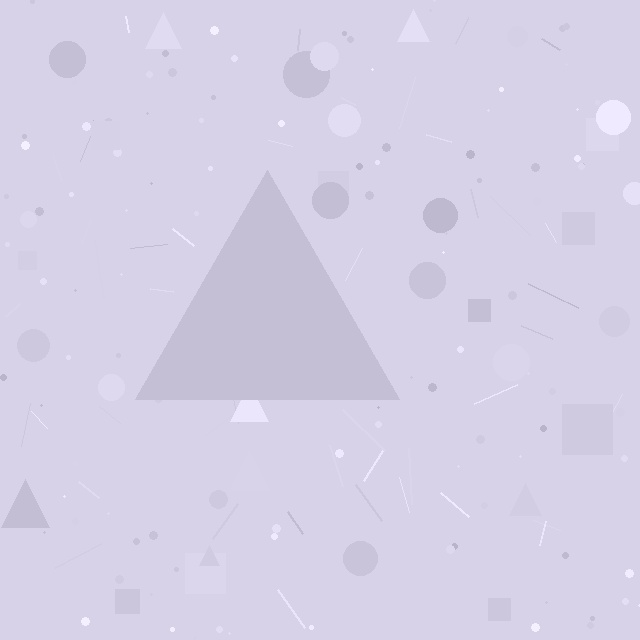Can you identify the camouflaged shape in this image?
The camouflaged shape is a triangle.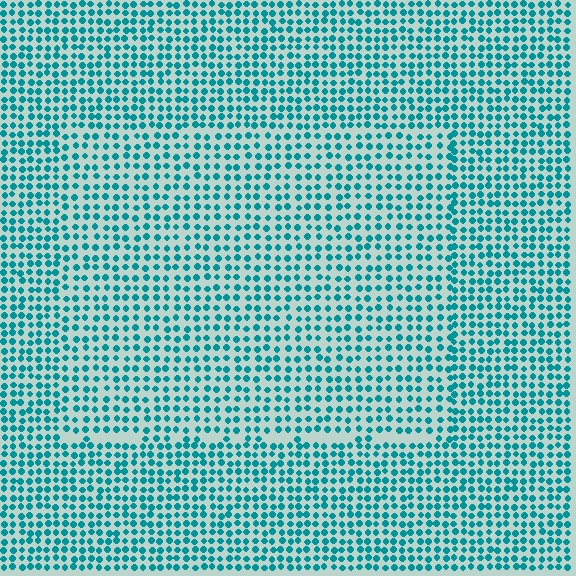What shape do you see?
I see a rectangle.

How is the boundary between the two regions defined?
The boundary is defined by a change in element density (approximately 1.4x ratio). All elements are the same color, size, and shape.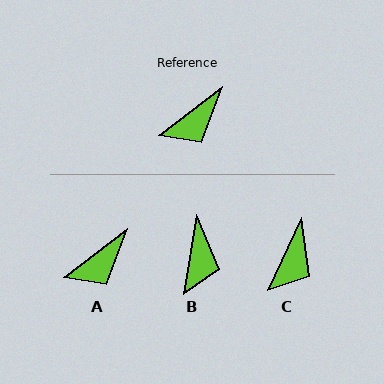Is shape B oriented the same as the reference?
No, it is off by about 43 degrees.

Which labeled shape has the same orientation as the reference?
A.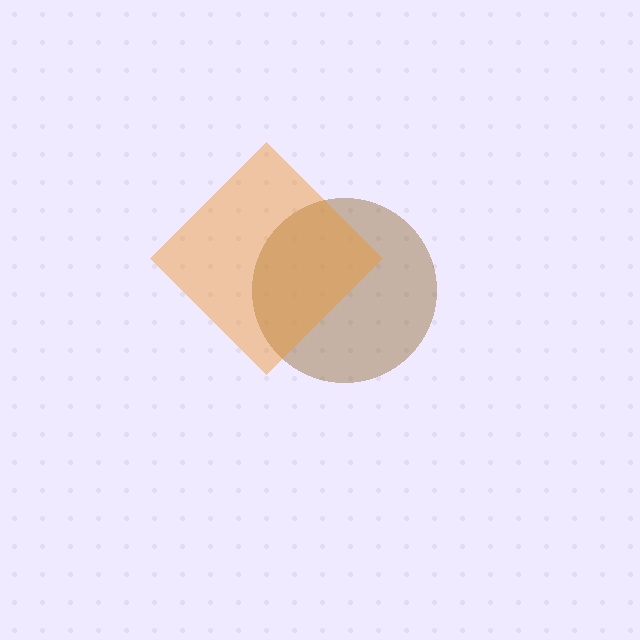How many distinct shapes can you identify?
There are 2 distinct shapes: a brown circle, an orange diamond.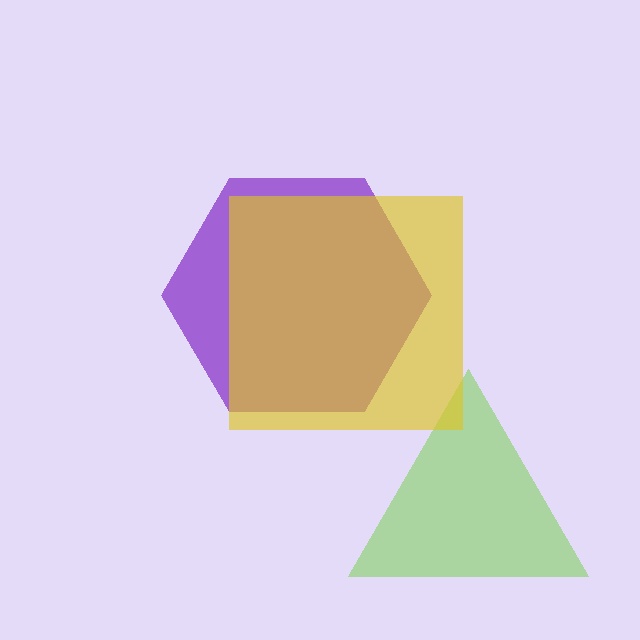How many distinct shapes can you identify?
There are 3 distinct shapes: a lime triangle, a purple hexagon, a yellow square.